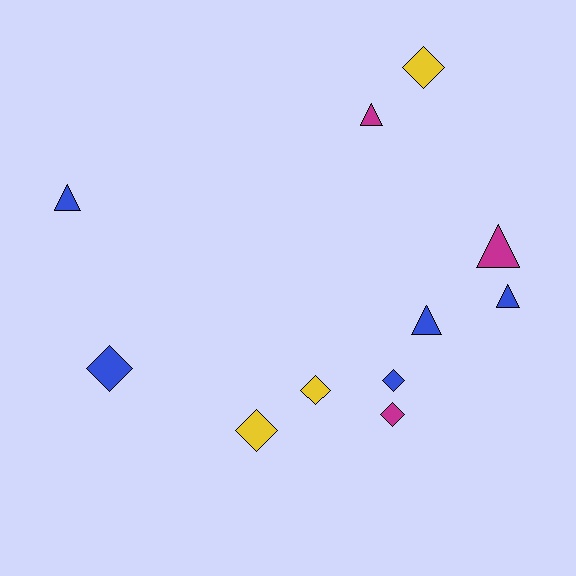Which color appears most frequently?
Blue, with 5 objects.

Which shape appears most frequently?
Diamond, with 6 objects.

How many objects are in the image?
There are 11 objects.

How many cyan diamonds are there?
There are no cyan diamonds.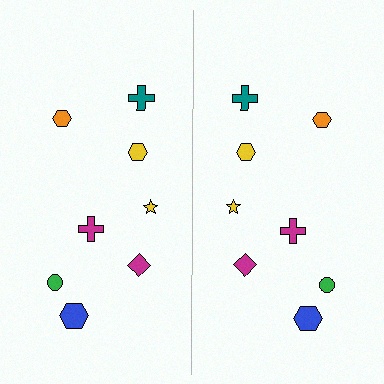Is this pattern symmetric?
Yes, this pattern has bilateral (reflection) symmetry.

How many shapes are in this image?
There are 16 shapes in this image.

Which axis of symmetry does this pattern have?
The pattern has a vertical axis of symmetry running through the center of the image.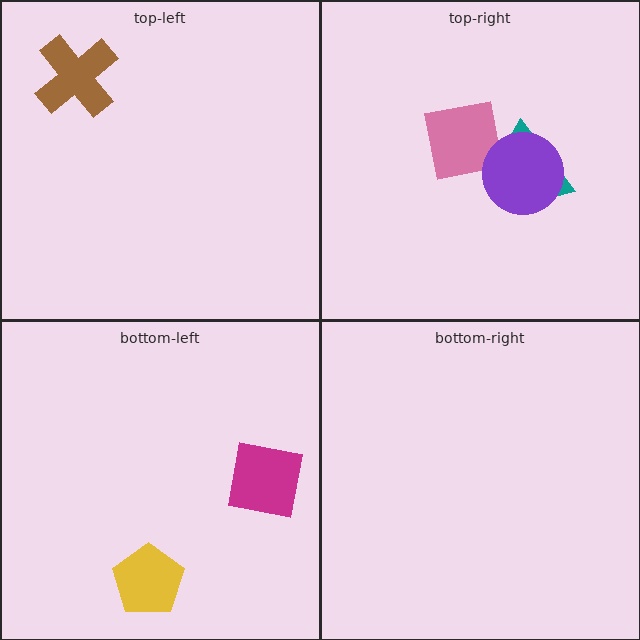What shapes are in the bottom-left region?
The yellow pentagon, the magenta square.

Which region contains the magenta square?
The bottom-left region.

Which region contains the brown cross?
The top-left region.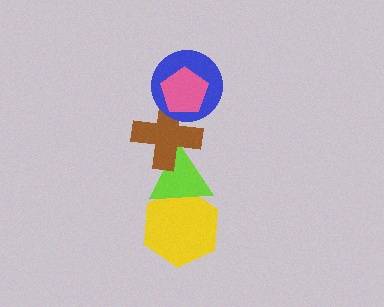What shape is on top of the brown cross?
The blue circle is on top of the brown cross.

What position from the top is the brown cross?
The brown cross is 3rd from the top.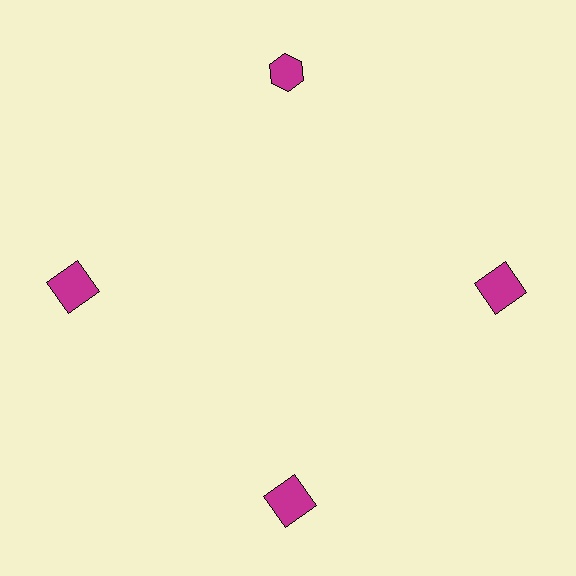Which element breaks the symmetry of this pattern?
The magenta hexagon at roughly the 12 o'clock position breaks the symmetry. All other shapes are magenta squares.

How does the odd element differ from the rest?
It has a different shape: hexagon instead of square.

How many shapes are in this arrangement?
There are 4 shapes arranged in a ring pattern.